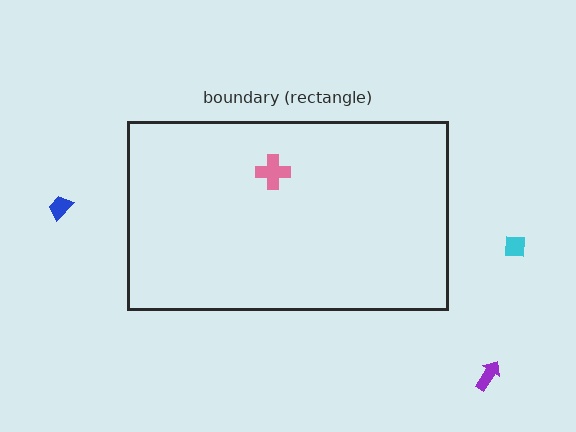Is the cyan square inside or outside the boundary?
Outside.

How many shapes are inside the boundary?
1 inside, 3 outside.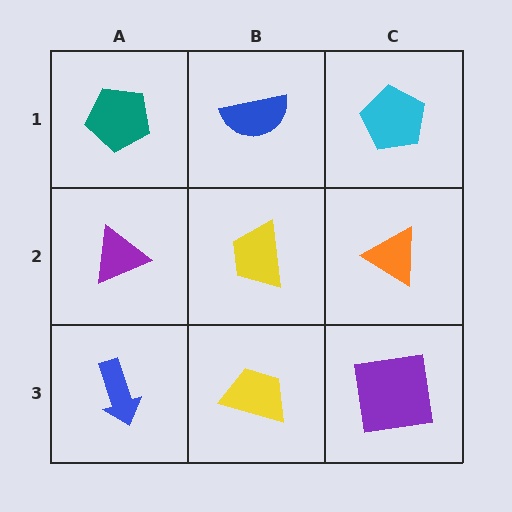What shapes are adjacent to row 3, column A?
A purple triangle (row 2, column A), a yellow trapezoid (row 3, column B).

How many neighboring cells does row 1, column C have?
2.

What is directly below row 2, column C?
A purple square.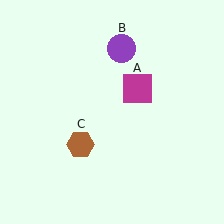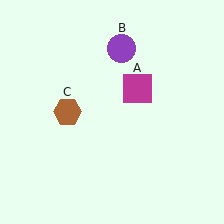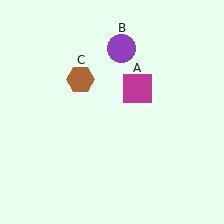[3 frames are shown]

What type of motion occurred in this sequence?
The brown hexagon (object C) rotated clockwise around the center of the scene.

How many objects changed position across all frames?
1 object changed position: brown hexagon (object C).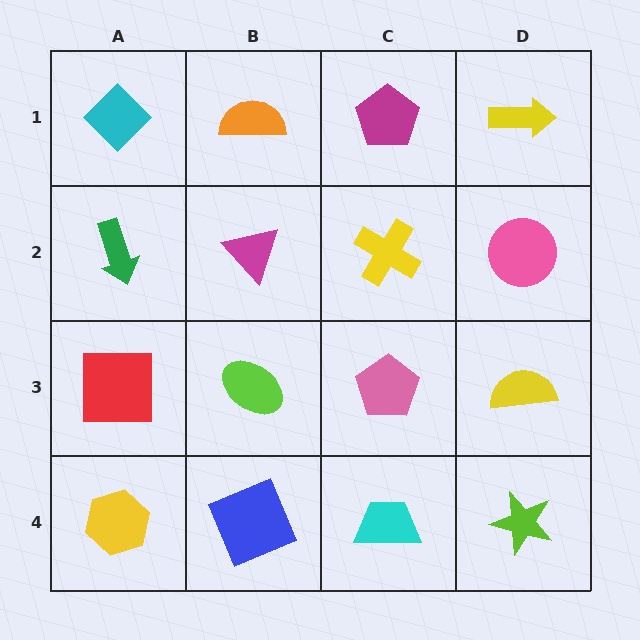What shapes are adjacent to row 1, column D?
A pink circle (row 2, column D), a magenta pentagon (row 1, column C).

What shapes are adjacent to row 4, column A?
A red square (row 3, column A), a blue square (row 4, column B).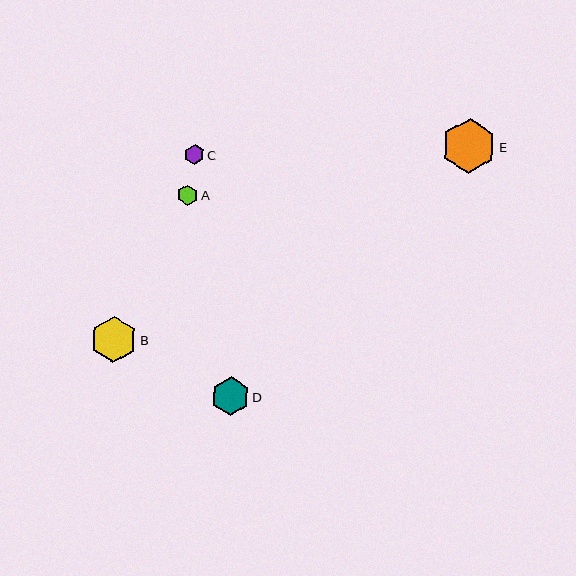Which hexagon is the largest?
Hexagon E is the largest with a size of approximately 55 pixels.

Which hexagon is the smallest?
Hexagon C is the smallest with a size of approximately 20 pixels.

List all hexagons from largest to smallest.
From largest to smallest: E, B, D, A, C.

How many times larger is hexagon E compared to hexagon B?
Hexagon E is approximately 1.2 times the size of hexagon B.